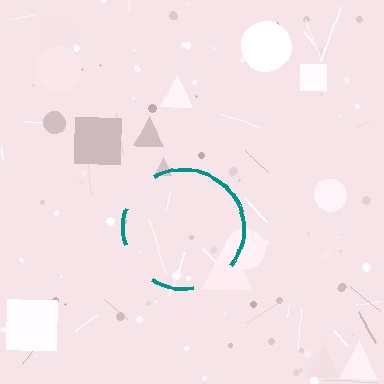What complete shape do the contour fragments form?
The contour fragments form a circle.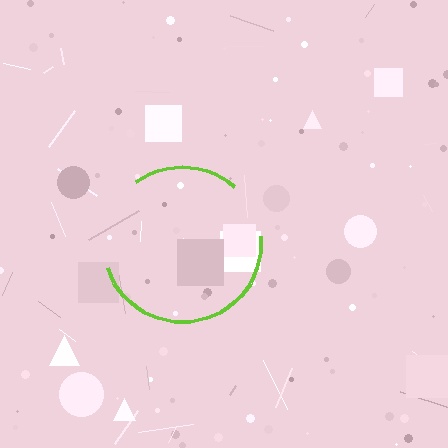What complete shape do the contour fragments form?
The contour fragments form a circle.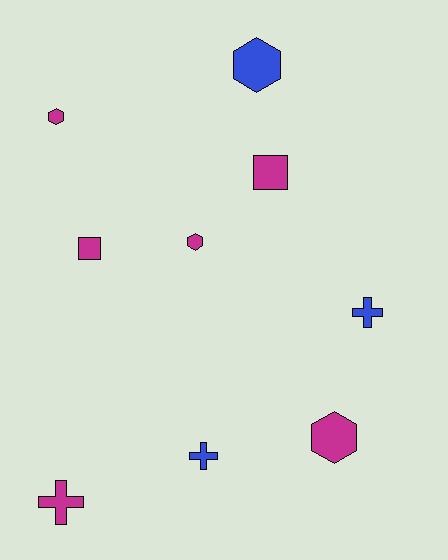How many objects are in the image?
There are 9 objects.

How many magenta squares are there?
There are 2 magenta squares.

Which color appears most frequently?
Magenta, with 6 objects.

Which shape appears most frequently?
Hexagon, with 4 objects.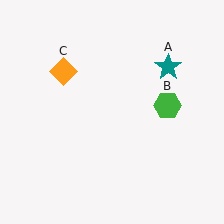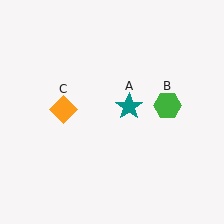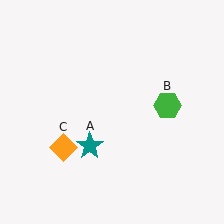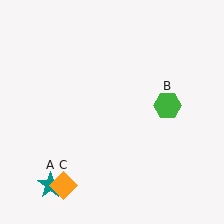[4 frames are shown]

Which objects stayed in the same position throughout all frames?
Green hexagon (object B) remained stationary.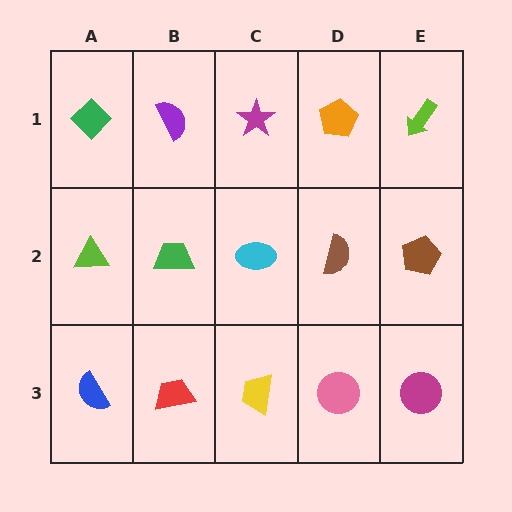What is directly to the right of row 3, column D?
A magenta circle.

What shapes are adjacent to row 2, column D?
An orange pentagon (row 1, column D), a pink circle (row 3, column D), a cyan ellipse (row 2, column C), a brown pentagon (row 2, column E).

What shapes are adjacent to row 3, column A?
A lime triangle (row 2, column A), a red trapezoid (row 3, column B).